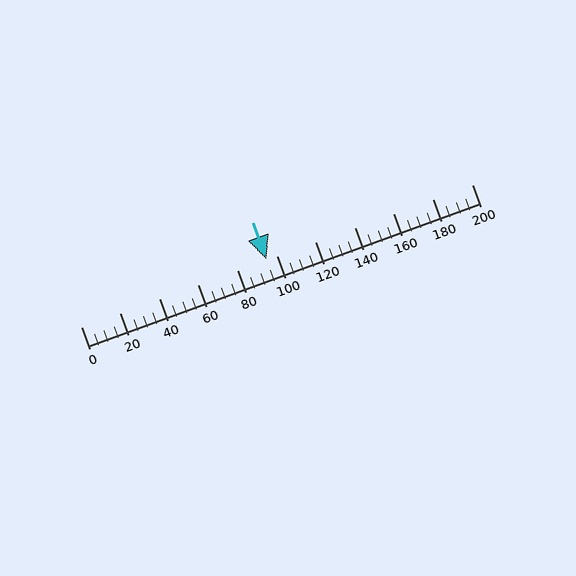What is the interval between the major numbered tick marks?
The major tick marks are spaced 20 units apart.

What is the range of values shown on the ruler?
The ruler shows values from 0 to 200.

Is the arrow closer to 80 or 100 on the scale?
The arrow is closer to 100.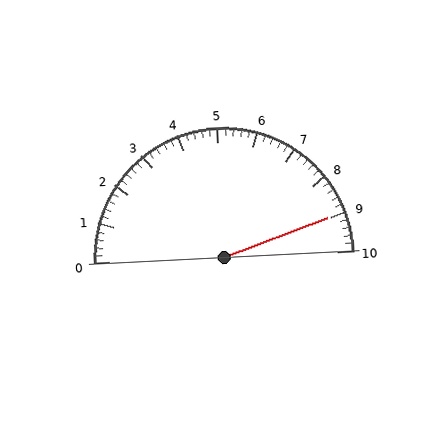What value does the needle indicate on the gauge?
The needle indicates approximately 9.0.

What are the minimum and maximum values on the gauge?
The gauge ranges from 0 to 10.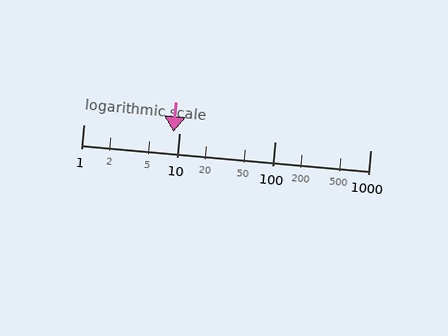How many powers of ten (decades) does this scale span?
The scale spans 3 decades, from 1 to 1000.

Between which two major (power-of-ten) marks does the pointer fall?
The pointer is between 1 and 10.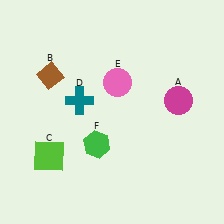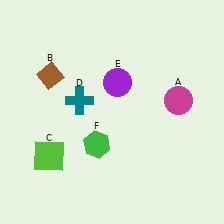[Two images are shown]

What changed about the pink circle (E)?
In Image 1, E is pink. In Image 2, it changed to purple.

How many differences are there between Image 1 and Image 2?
There is 1 difference between the two images.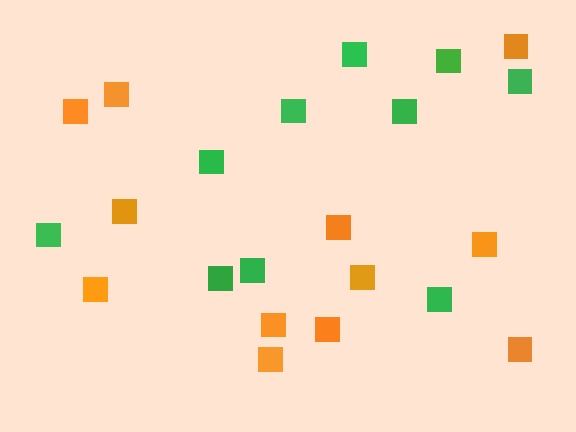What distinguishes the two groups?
There are 2 groups: one group of orange squares (12) and one group of green squares (10).